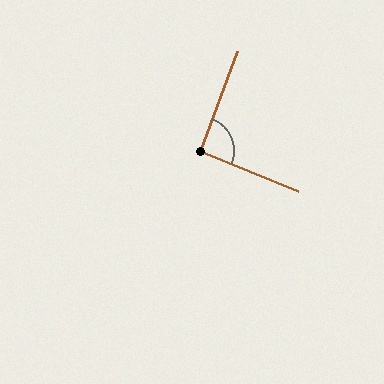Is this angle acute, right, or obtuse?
It is approximately a right angle.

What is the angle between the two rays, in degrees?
Approximately 92 degrees.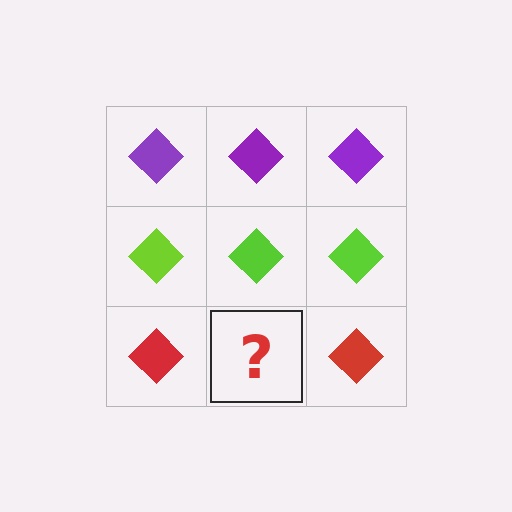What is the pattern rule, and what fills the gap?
The rule is that each row has a consistent color. The gap should be filled with a red diamond.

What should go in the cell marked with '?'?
The missing cell should contain a red diamond.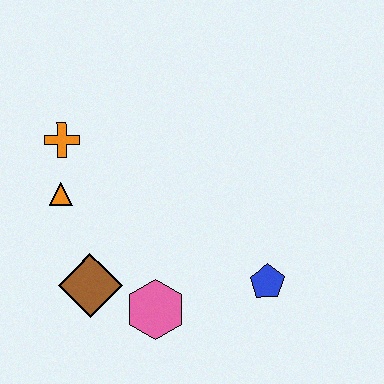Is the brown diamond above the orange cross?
No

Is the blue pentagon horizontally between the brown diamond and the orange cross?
No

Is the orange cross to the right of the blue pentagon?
No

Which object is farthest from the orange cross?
The blue pentagon is farthest from the orange cross.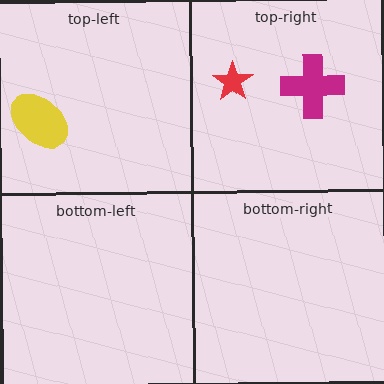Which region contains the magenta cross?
The top-right region.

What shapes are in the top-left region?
The yellow ellipse.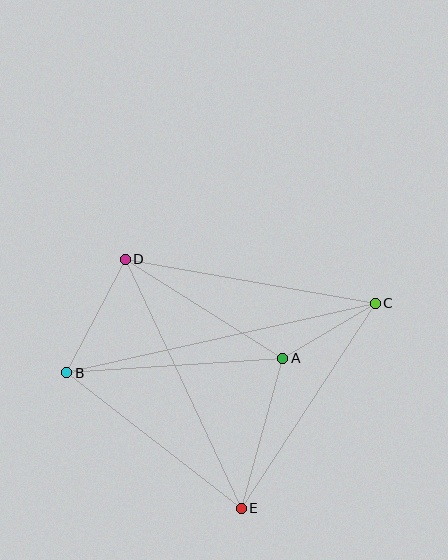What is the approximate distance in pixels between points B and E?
The distance between B and E is approximately 221 pixels.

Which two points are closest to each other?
Points A and C are closest to each other.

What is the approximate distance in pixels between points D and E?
The distance between D and E is approximately 275 pixels.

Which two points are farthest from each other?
Points B and C are farthest from each other.